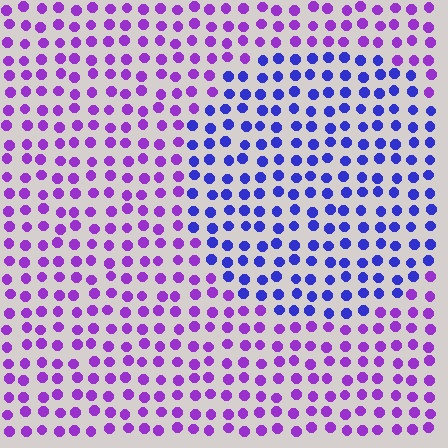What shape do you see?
I see a circle.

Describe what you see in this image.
The image is filled with small purple elements in a uniform arrangement. A circle-shaped region is visible where the elements are tinted to a slightly different hue, forming a subtle color boundary.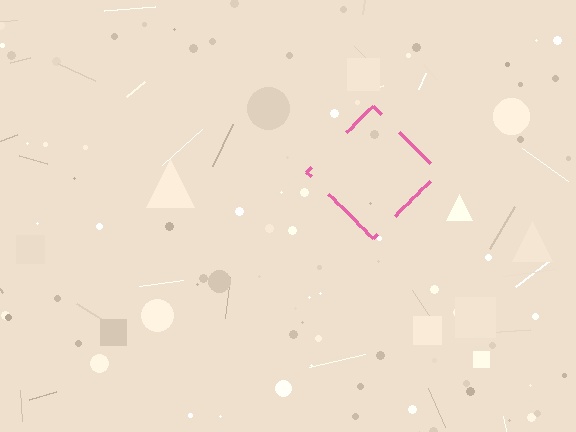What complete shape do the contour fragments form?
The contour fragments form a diamond.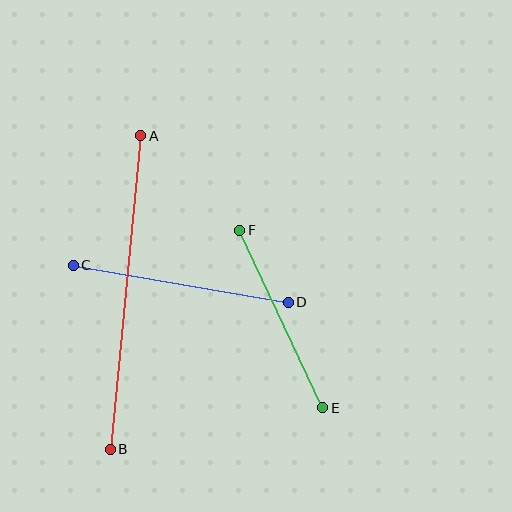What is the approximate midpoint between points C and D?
The midpoint is at approximately (181, 284) pixels.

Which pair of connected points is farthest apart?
Points A and B are farthest apart.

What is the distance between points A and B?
The distance is approximately 315 pixels.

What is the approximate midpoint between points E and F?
The midpoint is at approximately (281, 319) pixels.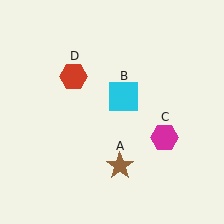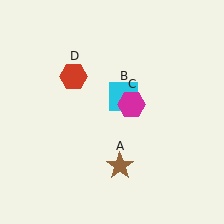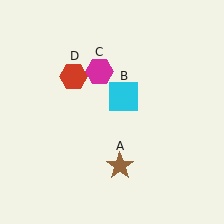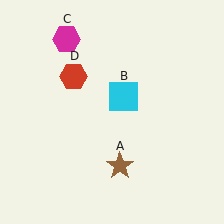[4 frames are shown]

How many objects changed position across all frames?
1 object changed position: magenta hexagon (object C).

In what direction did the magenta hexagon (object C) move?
The magenta hexagon (object C) moved up and to the left.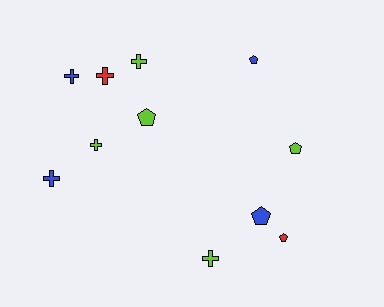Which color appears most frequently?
Lime, with 5 objects.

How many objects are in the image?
There are 11 objects.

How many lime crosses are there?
There are 3 lime crosses.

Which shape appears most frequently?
Cross, with 6 objects.